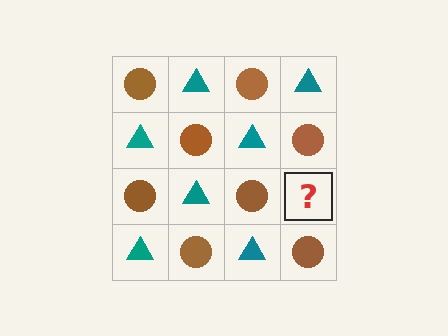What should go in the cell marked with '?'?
The missing cell should contain a teal triangle.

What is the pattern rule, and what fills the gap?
The rule is that it alternates brown circle and teal triangle in a checkerboard pattern. The gap should be filled with a teal triangle.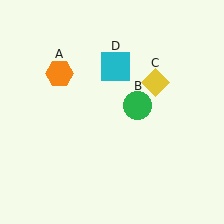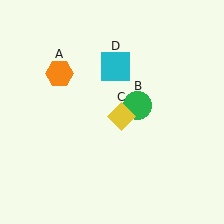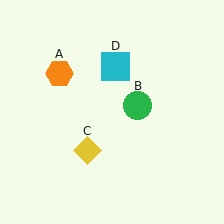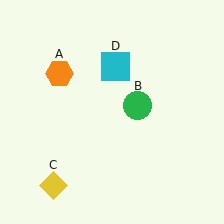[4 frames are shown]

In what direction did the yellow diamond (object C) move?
The yellow diamond (object C) moved down and to the left.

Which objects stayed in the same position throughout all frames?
Orange hexagon (object A) and green circle (object B) and cyan square (object D) remained stationary.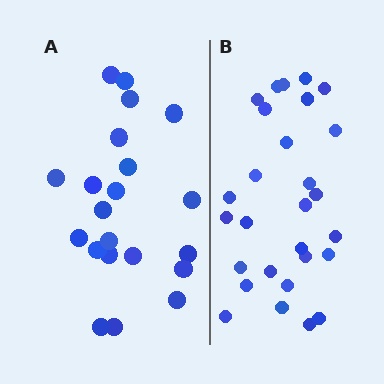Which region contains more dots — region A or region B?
Region B (the right region) has more dots.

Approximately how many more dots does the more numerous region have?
Region B has roughly 8 or so more dots than region A.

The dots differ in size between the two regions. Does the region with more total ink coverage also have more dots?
No. Region A has more total ink coverage because its dots are larger, but region B actually contains more individual dots. Total area can be misleading — the number of items is what matters here.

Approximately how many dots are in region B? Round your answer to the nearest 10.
About 30 dots. (The exact count is 28, which rounds to 30.)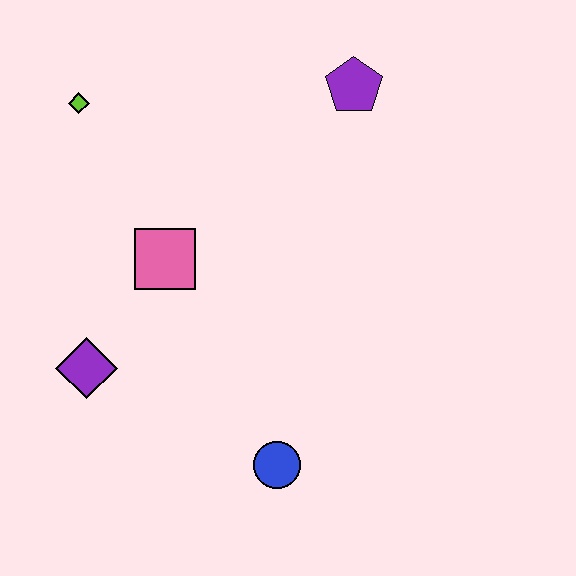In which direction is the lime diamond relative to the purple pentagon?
The lime diamond is to the left of the purple pentagon.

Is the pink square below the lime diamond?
Yes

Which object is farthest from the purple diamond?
The purple pentagon is farthest from the purple diamond.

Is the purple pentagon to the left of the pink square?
No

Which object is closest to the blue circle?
The purple diamond is closest to the blue circle.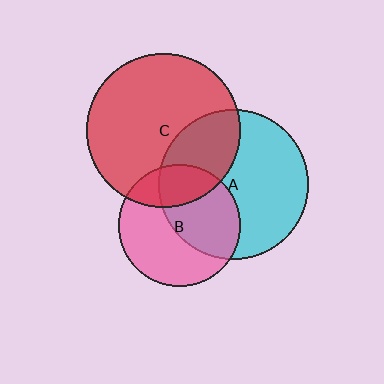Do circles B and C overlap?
Yes.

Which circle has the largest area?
Circle C (red).